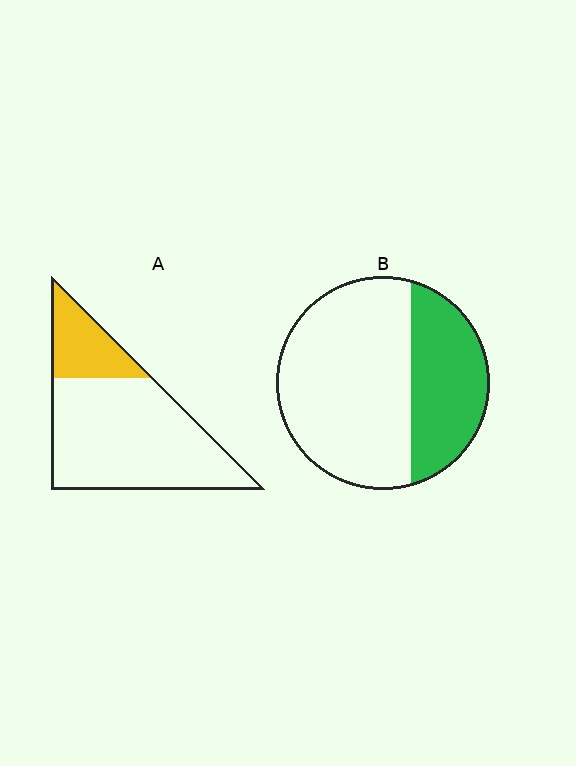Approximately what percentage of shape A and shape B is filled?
A is approximately 25% and B is approximately 35%.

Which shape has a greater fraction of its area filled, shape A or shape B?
Shape B.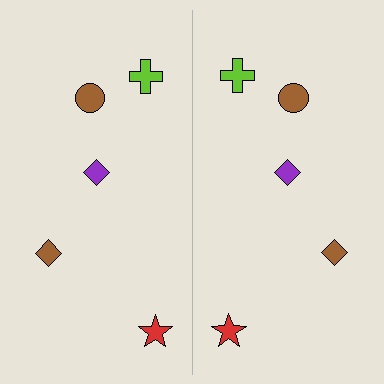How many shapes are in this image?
There are 10 shapes in this image.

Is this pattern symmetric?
Yes, this pattern has bilateral (reflection) symmetry.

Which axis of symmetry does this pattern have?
The pattern has a vertical axis of symmetry running through the center of the image.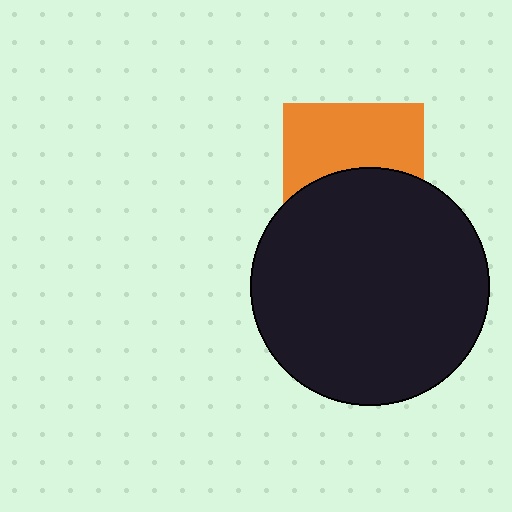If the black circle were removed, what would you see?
You would see the complete orange square.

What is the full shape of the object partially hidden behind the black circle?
The partially hidden object is an orange square.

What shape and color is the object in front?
The object in front is a black circle.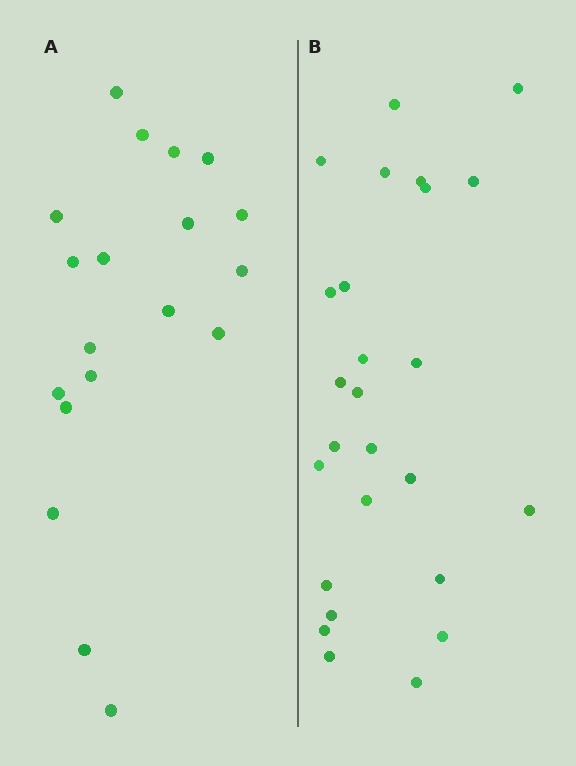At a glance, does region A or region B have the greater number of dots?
Region B (the right region) has more dots.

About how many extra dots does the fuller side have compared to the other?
Region B has roughly 8 or so more dots than region A.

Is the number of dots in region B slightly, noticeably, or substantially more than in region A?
Region B has noticeably more, but not dramatically so. The ratio is roughly 1.4 to 1.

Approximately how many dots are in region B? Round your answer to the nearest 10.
About 30 dots. (The exact count is 26, which rounds to 30.)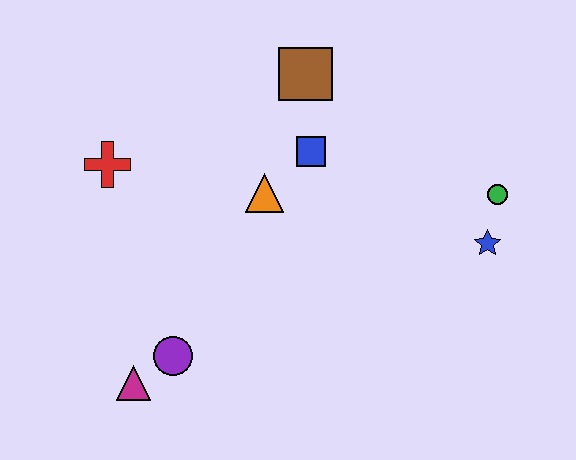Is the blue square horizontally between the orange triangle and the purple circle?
No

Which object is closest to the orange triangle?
The blue square is closest to the orange triangle.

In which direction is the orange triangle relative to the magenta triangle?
The orange triangle is above the magenta triangle.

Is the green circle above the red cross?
No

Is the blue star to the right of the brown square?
Yes